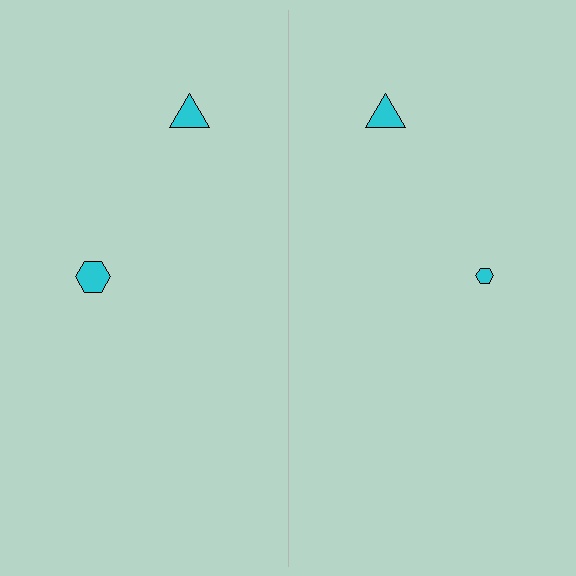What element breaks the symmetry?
The cyan hexagon on the right side has a different size than its mirror counterpart.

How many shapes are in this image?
There are 4 shapes in this image.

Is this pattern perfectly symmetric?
No, the pattern is not perfectly symmetric. The cyan hexagon on the right side has a different size than its mirror counterpart.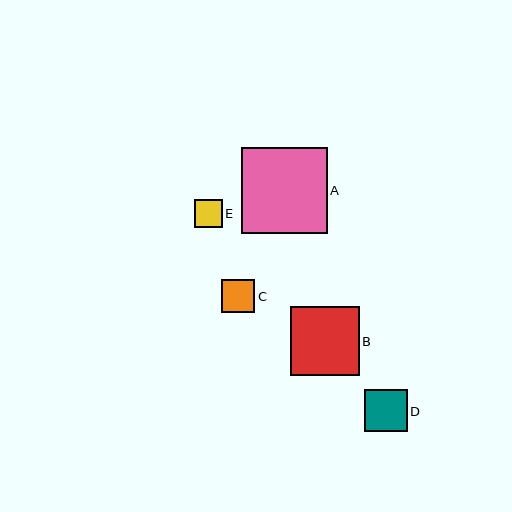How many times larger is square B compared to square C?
Square B is approximately 2.1 times the size of square C.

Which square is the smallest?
Square E is the smallest with a size of approximately 28 pixels.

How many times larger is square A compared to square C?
Square A is approximately 2.6 times the size of square C.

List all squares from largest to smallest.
From largest to smallest: A, B, D, C, E.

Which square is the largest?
Square A is the largest with a size of approximately 86 pixels.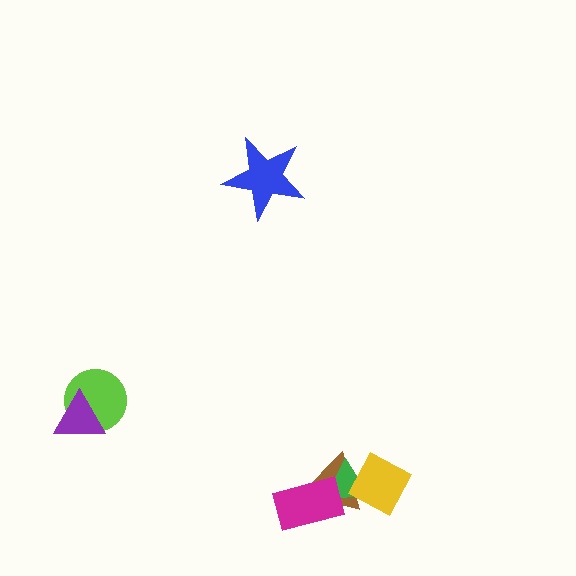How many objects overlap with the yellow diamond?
2 objects overlap with the yellow diamond.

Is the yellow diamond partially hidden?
No, no other shape covers it.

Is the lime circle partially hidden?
Yes, it is partially covered by another shape.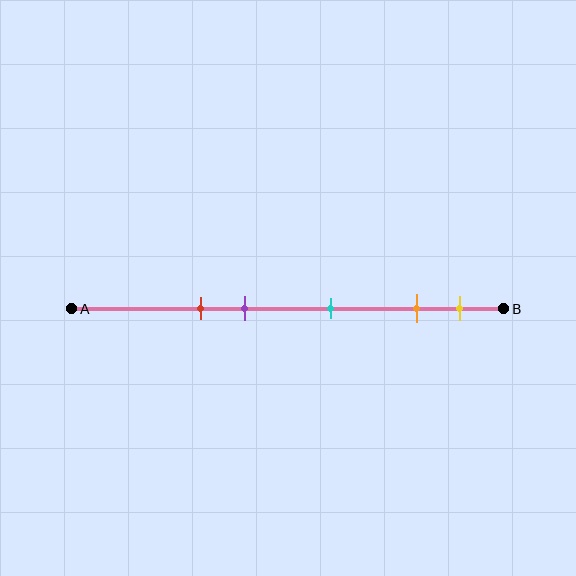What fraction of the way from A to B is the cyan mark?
The cyan mark is approximately 60% (0.6) of the way from A to B.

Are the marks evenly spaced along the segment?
No, the marks are not evenly spaced.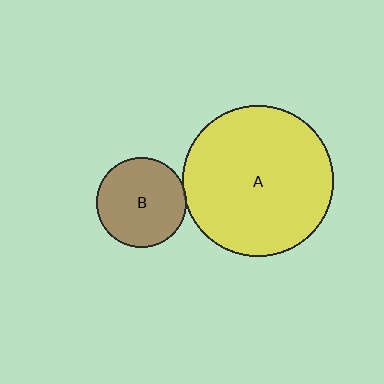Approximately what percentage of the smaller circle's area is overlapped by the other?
Approximately 5%.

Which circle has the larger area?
Circle A (yellow).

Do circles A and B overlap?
Yes.